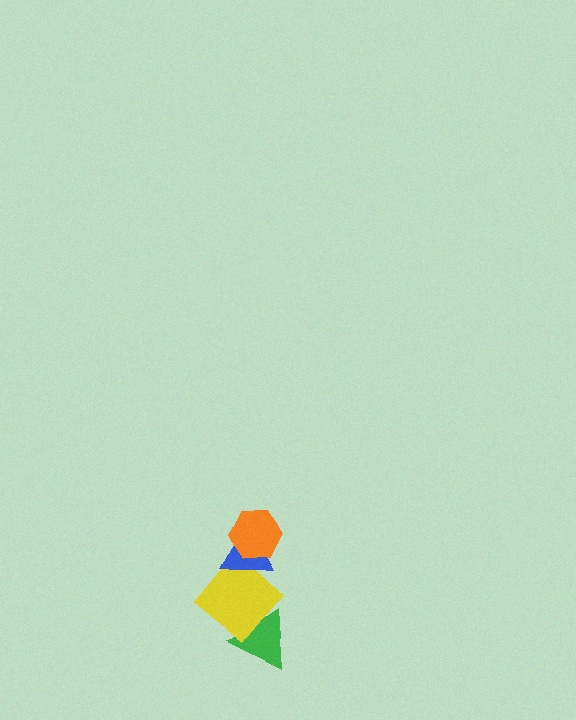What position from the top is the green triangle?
The green triangle is 4th from the top.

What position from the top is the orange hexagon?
The orange hexagon is 1st from the top.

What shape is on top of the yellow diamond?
The blue triangle is on top of the yellow diamond.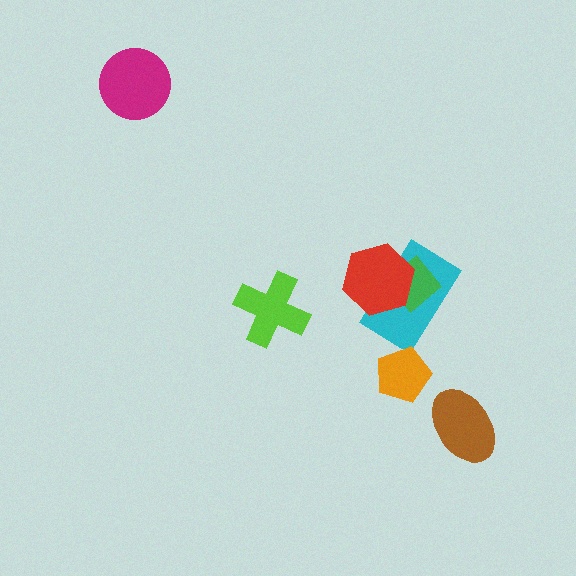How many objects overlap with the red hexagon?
2 objects overlap with the red hexagon.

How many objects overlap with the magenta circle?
0 objects overlap with the magenta circle.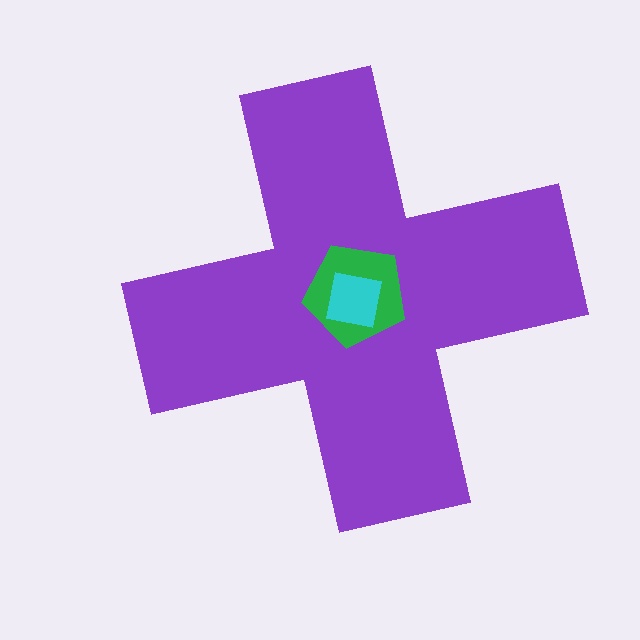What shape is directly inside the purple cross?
The green pentagon.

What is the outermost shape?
The purple cross.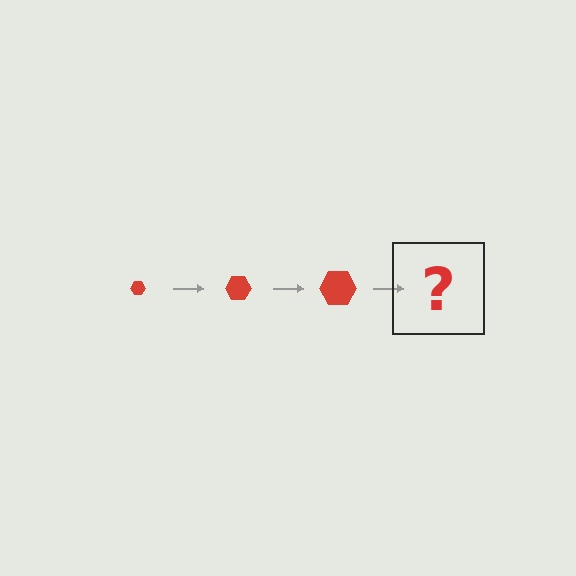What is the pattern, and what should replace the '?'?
The pattern is that the hexagon gets progressively larger each step. The '?' should be a red hexagon, larger than the previous one.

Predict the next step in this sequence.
The next step is a red hexagon, larger than the previous one.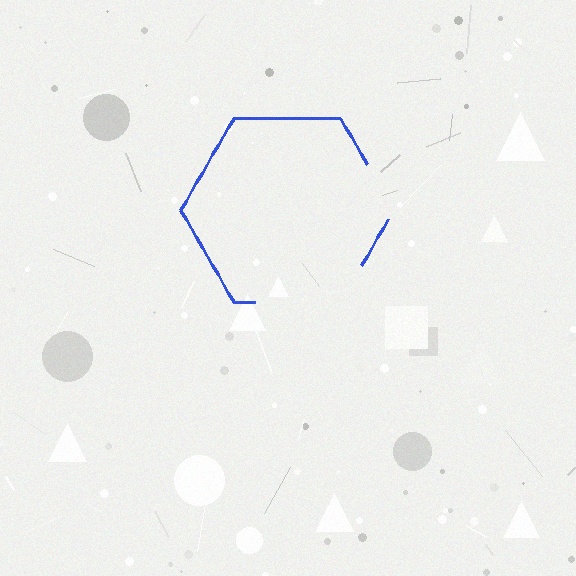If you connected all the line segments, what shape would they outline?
They would outline a hexagon.